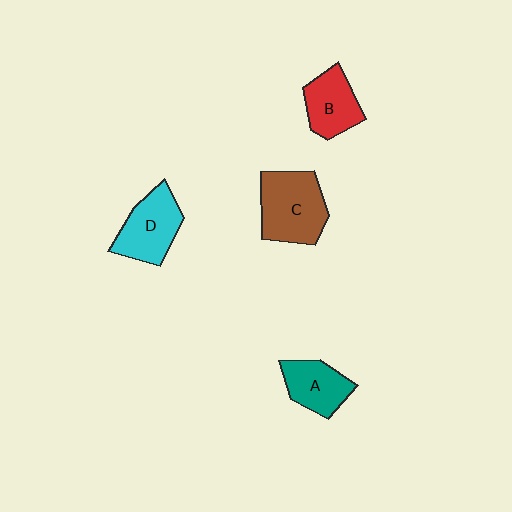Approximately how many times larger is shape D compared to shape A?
Approximately 1.2 times.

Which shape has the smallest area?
Shape A (teal).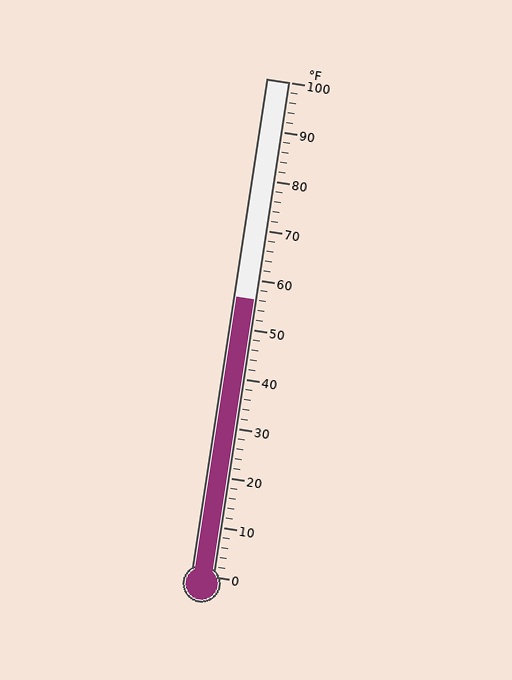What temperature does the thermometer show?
The thermometer shows approximately 56°F.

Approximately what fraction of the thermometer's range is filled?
The thermometer is filled to approximately 55% of its range.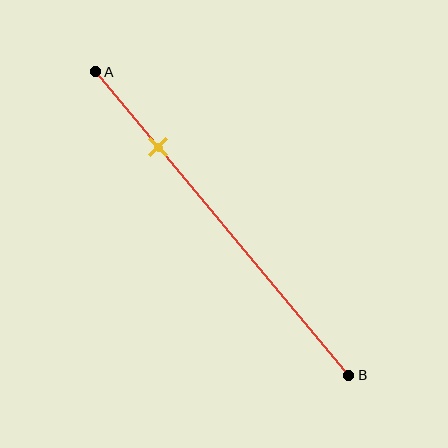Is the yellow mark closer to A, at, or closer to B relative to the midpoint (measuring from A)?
The yellow mark is closer to point A than the midpoint of segment AB.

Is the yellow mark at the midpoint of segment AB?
No, the mark is at about 25% from A, not at the 50% midpoint.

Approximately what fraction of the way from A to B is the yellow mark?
The yellow mark is approximately 25% of the way from A to B.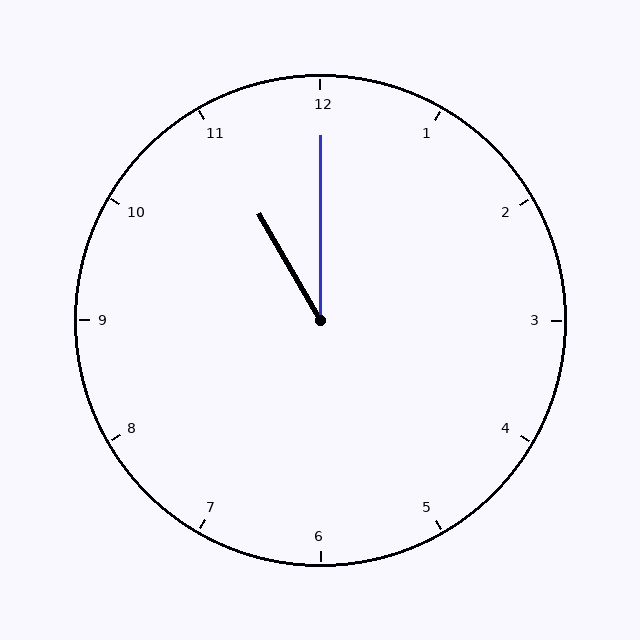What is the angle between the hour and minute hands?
Approximately 30 degrees.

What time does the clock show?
11:00.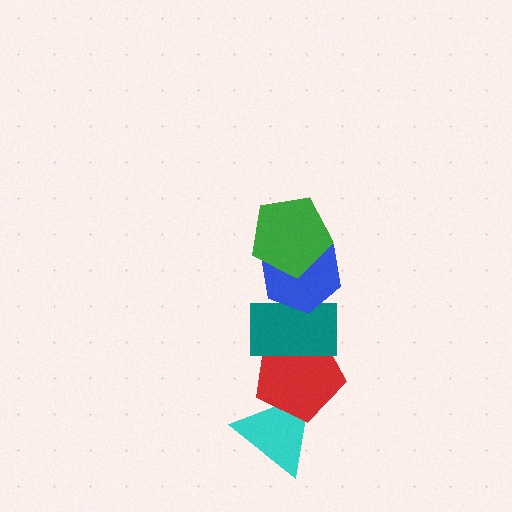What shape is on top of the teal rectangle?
The blue hexagon is on top of the teal rectangle.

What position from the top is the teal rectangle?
The teal rectangle is 3rd from the top.